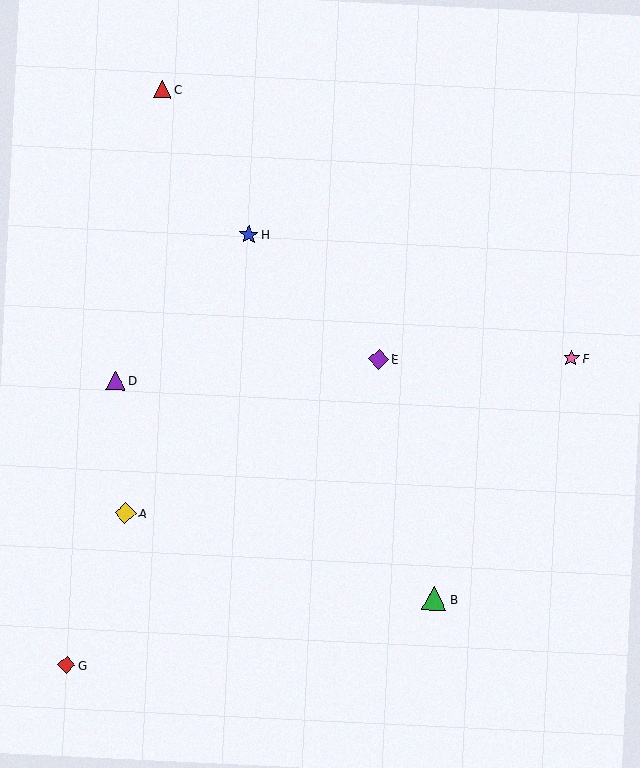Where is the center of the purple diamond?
The center of the purple diamond is at (378, 359).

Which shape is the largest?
The green triangle (labeled B) is the largest.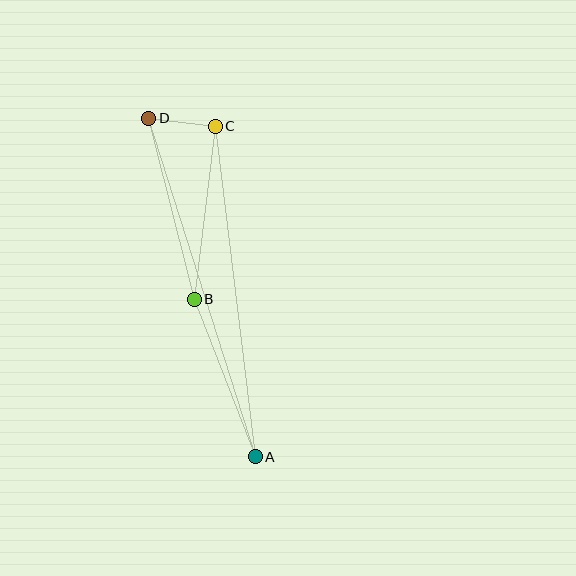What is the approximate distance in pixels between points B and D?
The distance between B and D is approximately 186 pixels.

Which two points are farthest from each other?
Points A and D are farthest from each other.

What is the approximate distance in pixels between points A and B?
The distance between A and B is approximately 169 pixels.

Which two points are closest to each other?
Points C and D are closest to each other.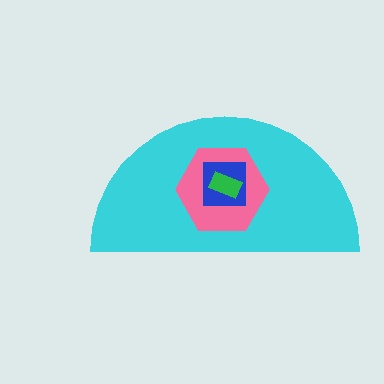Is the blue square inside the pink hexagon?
Yes.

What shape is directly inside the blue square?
The green rectangle.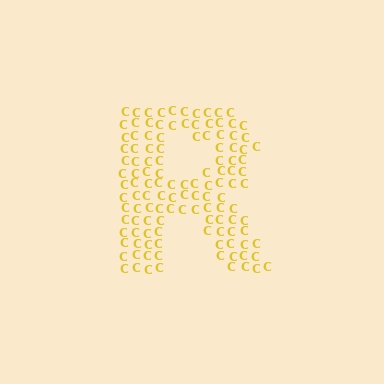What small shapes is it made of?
It is made of small letter C's.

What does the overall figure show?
The overall figure shows the letter R.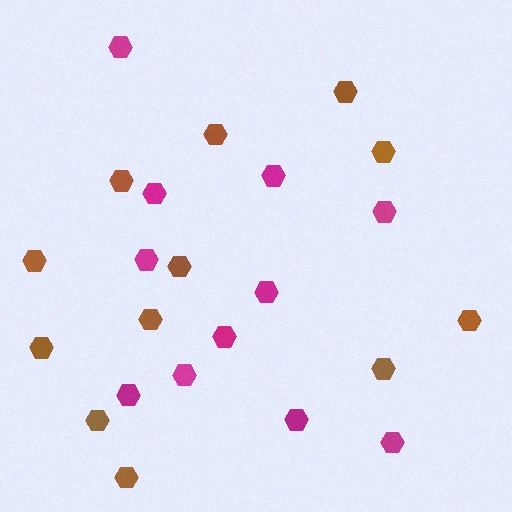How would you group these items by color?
There are 2 groups: one group of magenta hexagons (11) and one group of brown hexagons (12).